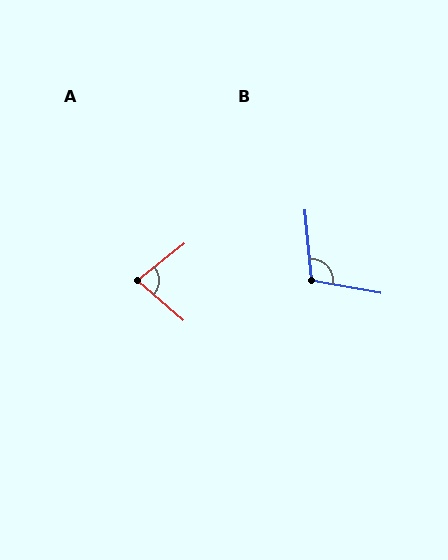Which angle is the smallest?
A, at approximately 79 degrees.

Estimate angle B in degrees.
Approximately 105 degrees.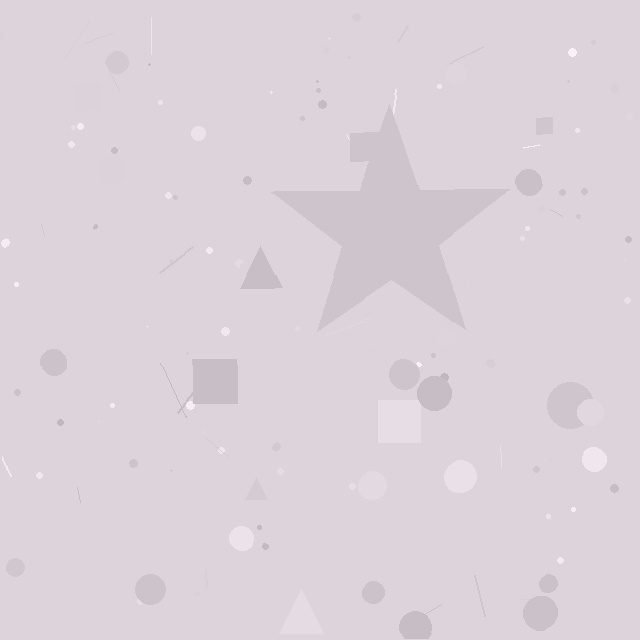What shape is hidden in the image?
A star is hidden in the image.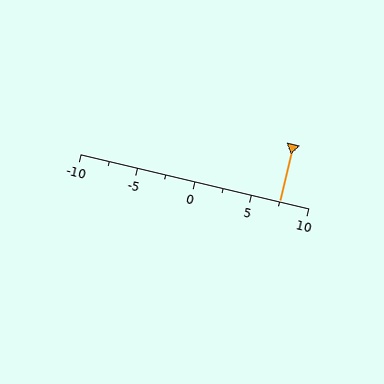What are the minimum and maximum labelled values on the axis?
The axis runs from -10 to 10.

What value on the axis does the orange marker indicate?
The marker indicates approximately 7.5.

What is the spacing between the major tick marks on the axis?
The major ticks are spaced 5 apart.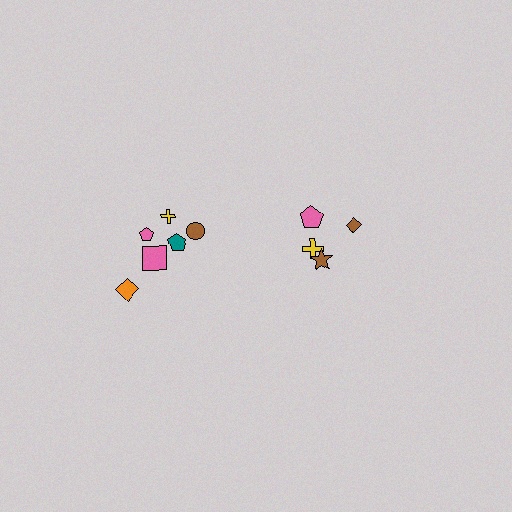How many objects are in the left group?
There are 6 objects.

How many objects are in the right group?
There are 4 objects.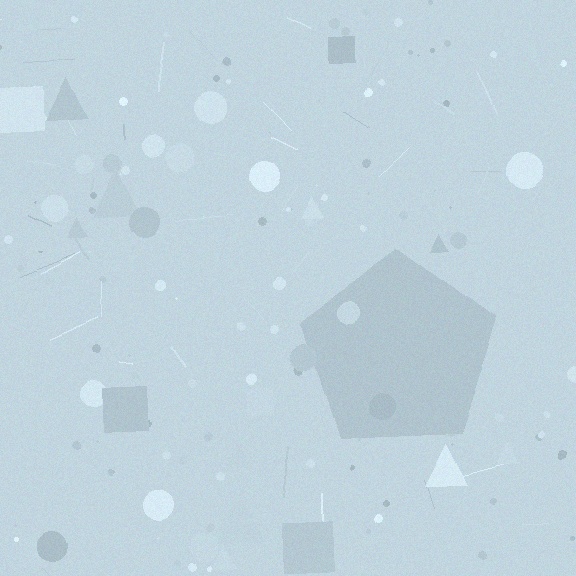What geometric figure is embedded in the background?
A pentagon is embedded in the background.